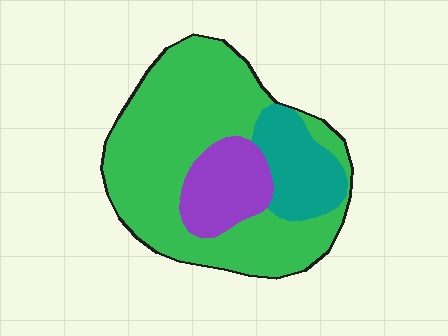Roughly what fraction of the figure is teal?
Teal covers 17% of the figure.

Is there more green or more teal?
Green.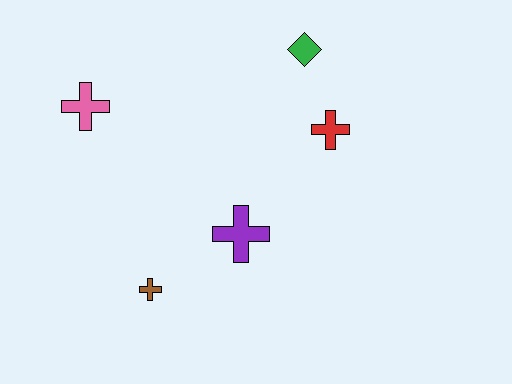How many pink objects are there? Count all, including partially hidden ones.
There is 1 pink object.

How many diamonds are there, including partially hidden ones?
There is 1 diamond.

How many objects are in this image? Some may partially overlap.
There are 5 objects.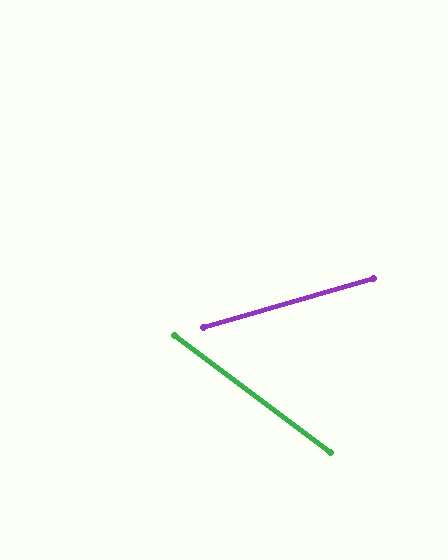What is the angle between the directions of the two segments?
Approximately 53 degrees.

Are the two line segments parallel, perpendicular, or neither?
Neither parallel nor perpendicular — they differ by about 53°.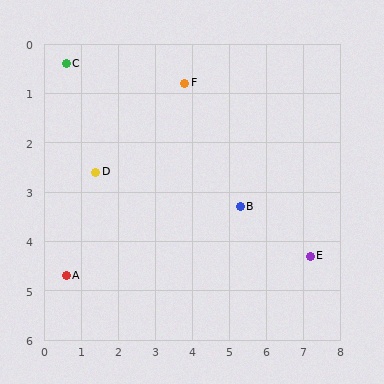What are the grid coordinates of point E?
Point E is at approximately (7.2, 4.3).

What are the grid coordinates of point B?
Point B is at approximately (5.3, 3.3).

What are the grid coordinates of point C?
Point C is at approximately (0.6, 0.4).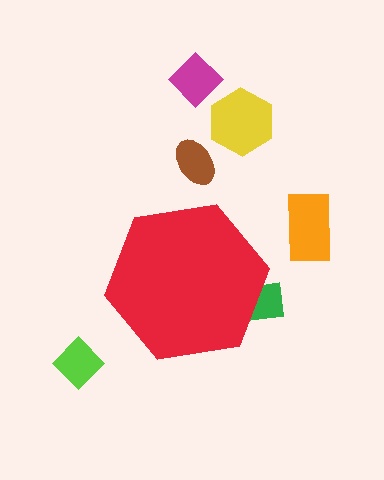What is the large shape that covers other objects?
A red hexagon.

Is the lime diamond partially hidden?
No, the lime diamond is fully visible.